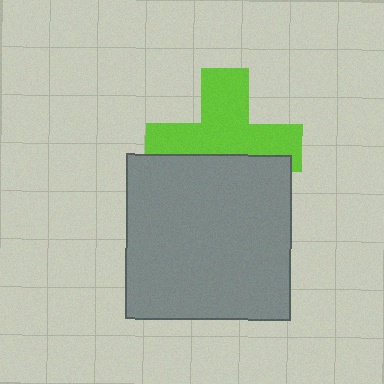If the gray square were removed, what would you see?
You would see the complete lime cross.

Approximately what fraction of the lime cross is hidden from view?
Roughly 41% of the lime cross is hidden behind the gray square.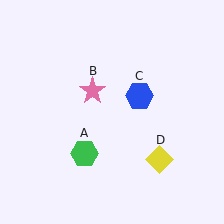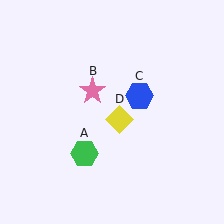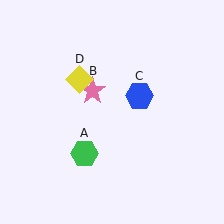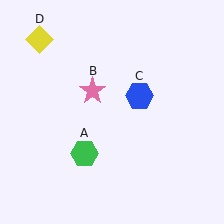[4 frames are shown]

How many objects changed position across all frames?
1 object changed position: yellow diamond (object D).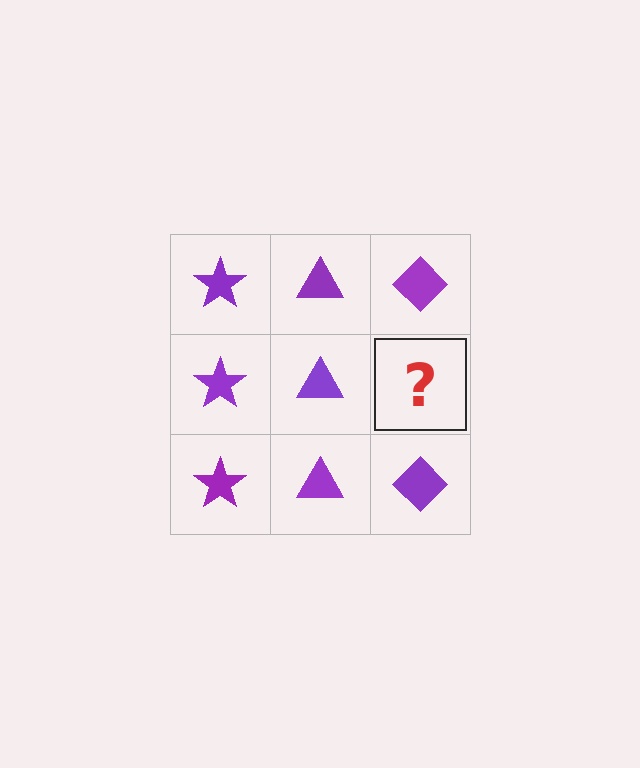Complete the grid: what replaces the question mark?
The question mark should be replaced with a purple diamond.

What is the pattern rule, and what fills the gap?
The rule is that each column has a consistent shape. The gap should be filled with a purple diamond.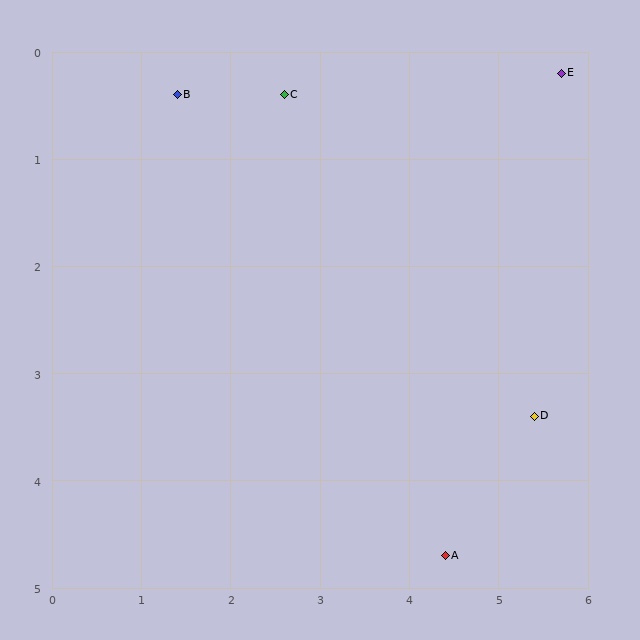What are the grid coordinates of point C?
Point C is at approximately (2.6, 0.4).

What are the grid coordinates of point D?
Point D is at approximately (5.4, 3.4).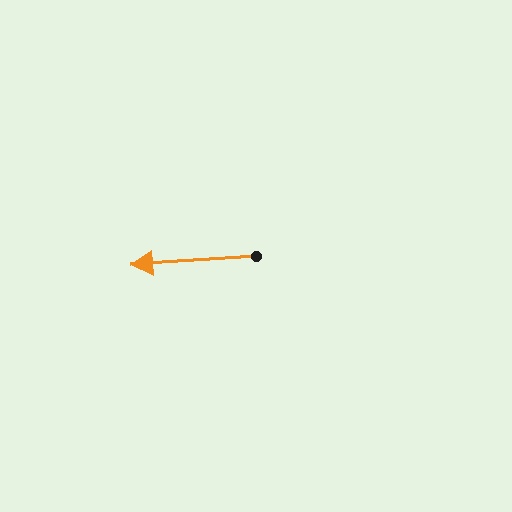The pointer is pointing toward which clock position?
Roughly 9 o'clock.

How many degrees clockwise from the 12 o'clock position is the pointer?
Approximately 266 degrees.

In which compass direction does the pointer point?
West.